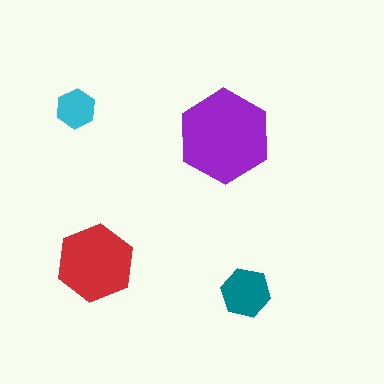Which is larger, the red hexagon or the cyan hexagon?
The red one.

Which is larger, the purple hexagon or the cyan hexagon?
The purple one.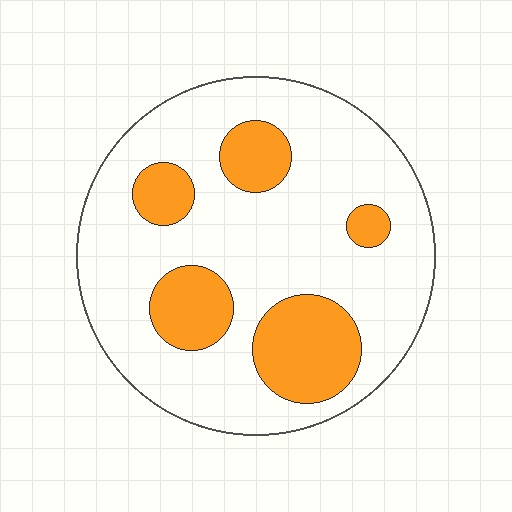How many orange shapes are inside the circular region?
5.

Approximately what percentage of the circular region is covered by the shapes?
Approximately 25%.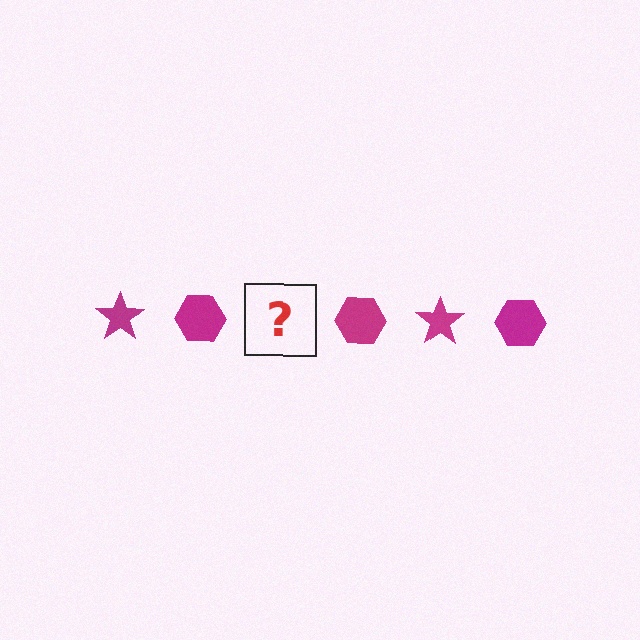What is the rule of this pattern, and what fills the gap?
The rule is that the pattern cycles through star, hexagon shapes in magenta. The gap should be filled with a magenta star.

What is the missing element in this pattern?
The missing element is a magenta star.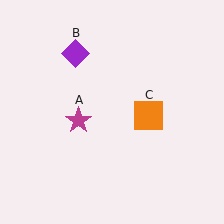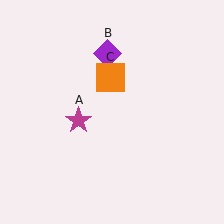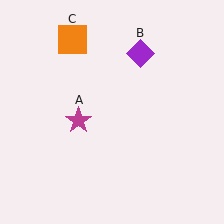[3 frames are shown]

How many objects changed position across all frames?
2 objects changed position: purple diamond (object B), orange square (object C).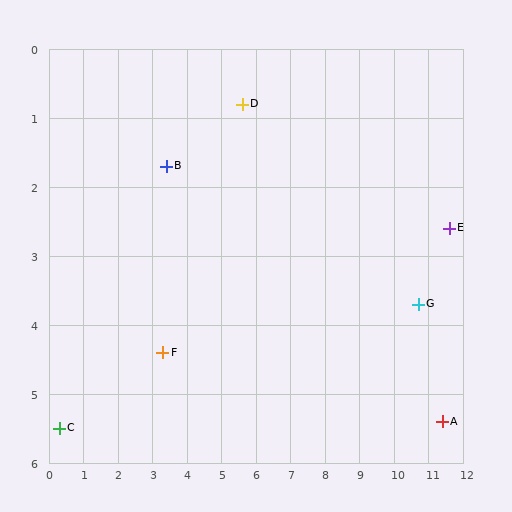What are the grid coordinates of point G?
Point G is at approximately (10.7, 3.7).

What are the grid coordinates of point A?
Point A is at approximately (11.4, 5.4).